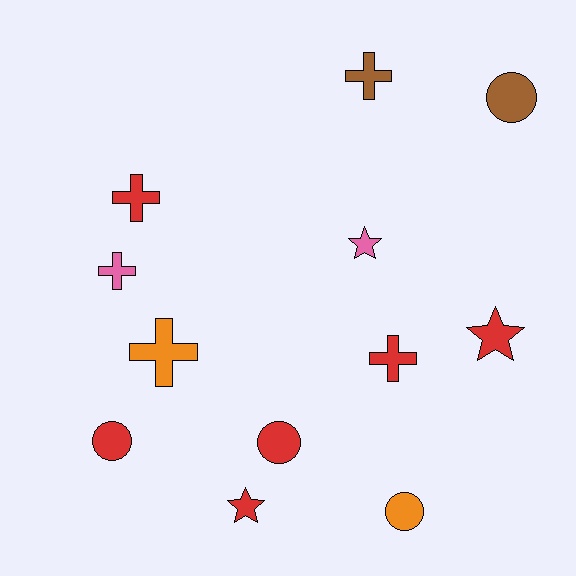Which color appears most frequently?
Red, with 6 objects.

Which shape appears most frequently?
Cross, with 5 objects.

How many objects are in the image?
There are 12 objects.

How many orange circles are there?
There is 1 orange circle.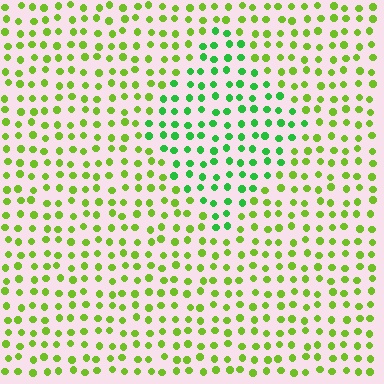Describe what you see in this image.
The image is filled with small lime elements in a uniform arrangement. A diamond-shaped region is visible where the elements are tinted to a slightly different hue, forming a subtle color boundary.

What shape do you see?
I see a diamond.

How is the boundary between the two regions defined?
The boundary is defined purely by a slight shift in hue (about 37 degrees). Spacing, size, and orientation are identical on both sides.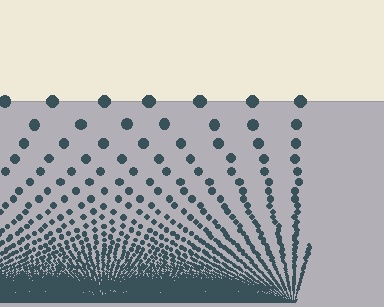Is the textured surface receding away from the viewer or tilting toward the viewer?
The surface appears to tilt toward the viewer. Texture elements get larger and sparser toward the top.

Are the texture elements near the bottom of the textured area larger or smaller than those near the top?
Smaller. The gradient is inverted — elements near the bottom are smaller and denser.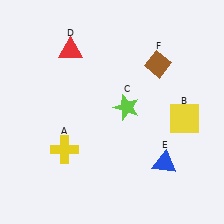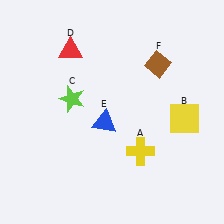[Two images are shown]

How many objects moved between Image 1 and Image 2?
3 objects moved between the two images.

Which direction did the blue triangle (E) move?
The blue triangle (E) moved left.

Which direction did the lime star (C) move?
The lime star (C) moved left.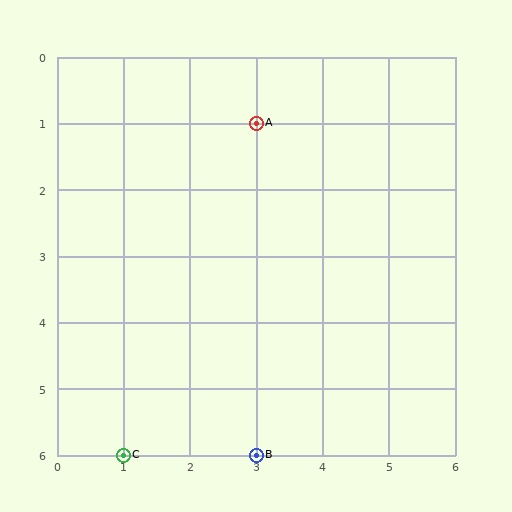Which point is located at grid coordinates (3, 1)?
Point A is at (3, 1).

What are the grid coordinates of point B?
Point B is at grid coordinates (3, 6).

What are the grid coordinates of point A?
Point A is at grid coordinates (3, 1).